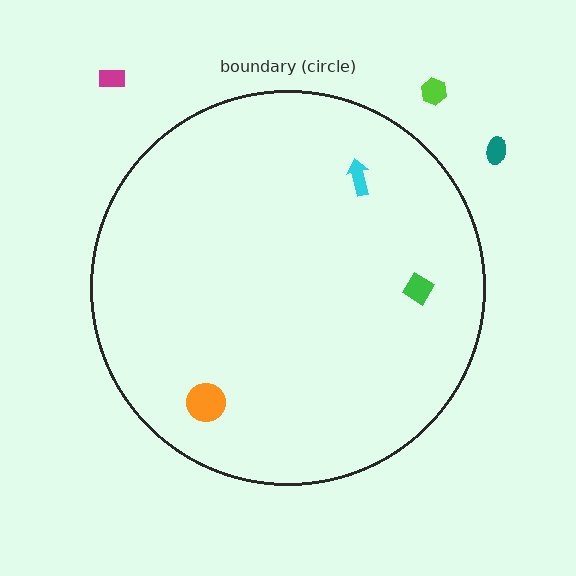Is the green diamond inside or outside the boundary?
Inside.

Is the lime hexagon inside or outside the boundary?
Outside.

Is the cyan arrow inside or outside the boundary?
Inside.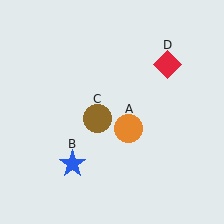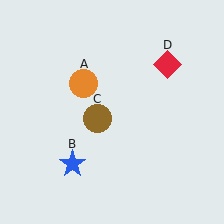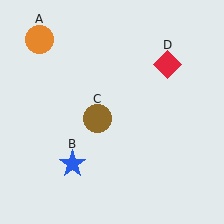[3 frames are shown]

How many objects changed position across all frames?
1 object changed position: orange circle (object A).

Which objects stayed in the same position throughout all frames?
Blue star (object B) and brown circle (object C) and red diamond (object D) remained stationary.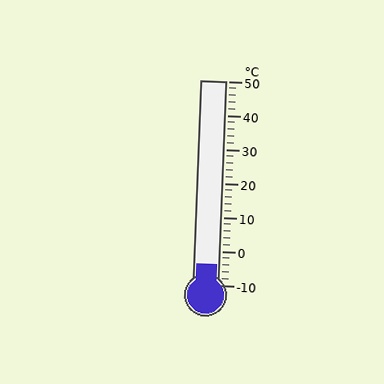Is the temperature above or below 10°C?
The temperature is below 10°C.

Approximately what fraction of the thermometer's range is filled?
The thermometer is filled to approximately 10% of its range.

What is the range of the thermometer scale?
The thermometer scale ranges from -10°C to 50°C.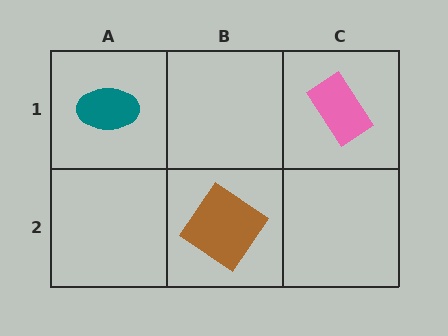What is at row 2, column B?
A brown diamond.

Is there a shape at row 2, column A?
No, that cell is empty.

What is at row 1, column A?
A teal ellipse.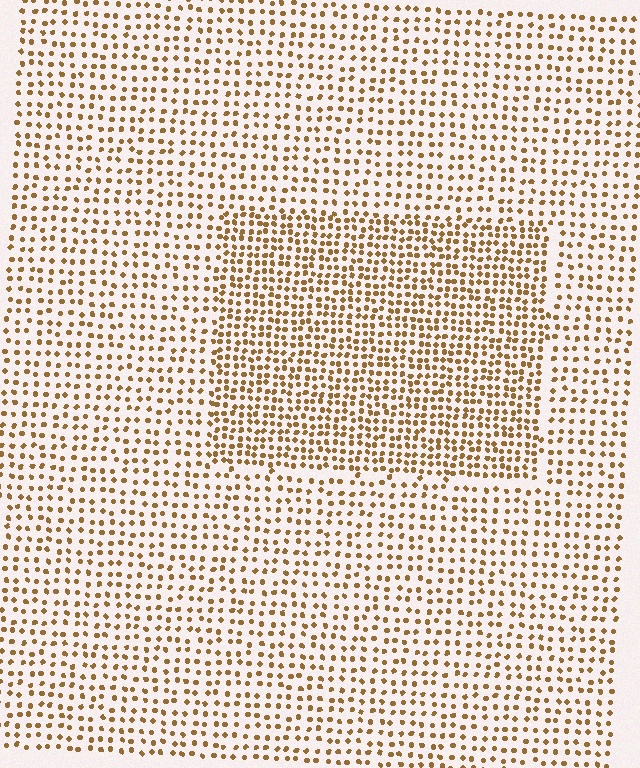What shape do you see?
I see a rectangle.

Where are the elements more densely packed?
The elements are more densely packed inside the rectangle boundary.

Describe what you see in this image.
The image contains small brown elements arranged at two different densities. A rectangle-shaped region is visible where the elements are more densely packed than the surrounding area.